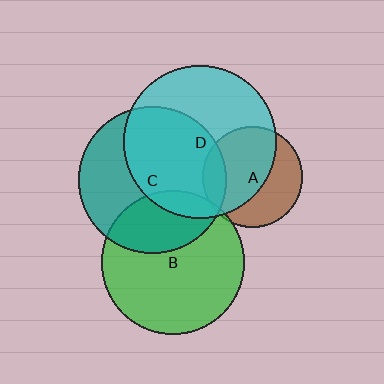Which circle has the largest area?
Circle D (cyan).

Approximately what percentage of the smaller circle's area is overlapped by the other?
Approximately 10%.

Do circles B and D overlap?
Yes.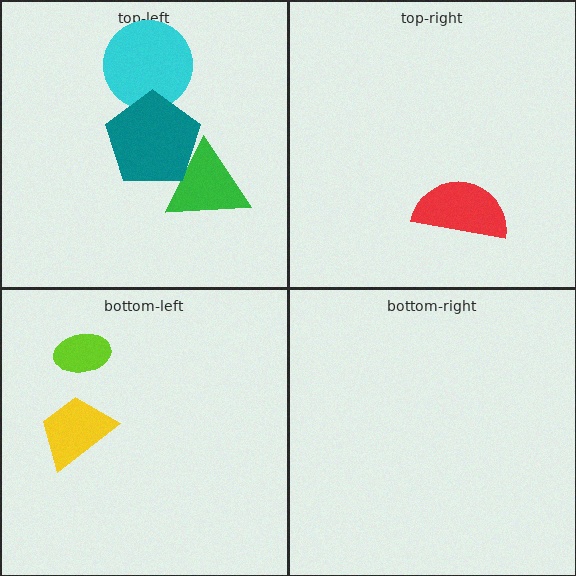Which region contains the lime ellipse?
The bottom-left region.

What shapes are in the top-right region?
The red semicircle.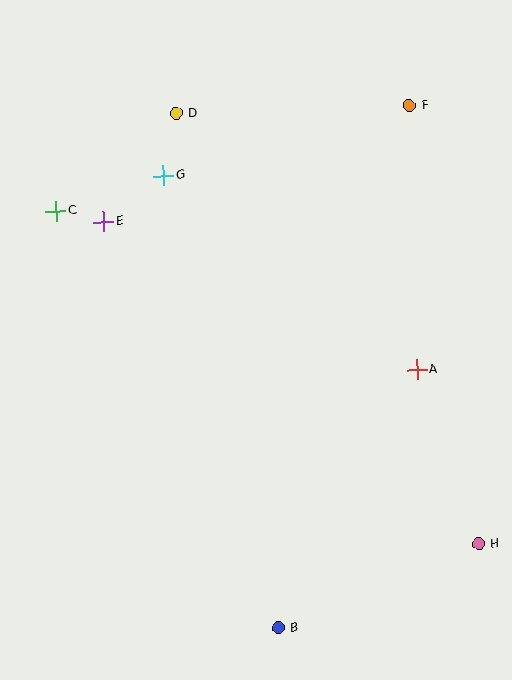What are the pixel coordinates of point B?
Point B is at (279, 628).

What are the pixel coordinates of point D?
Point D is at (176, 113).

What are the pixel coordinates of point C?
Point C is at (56, 211).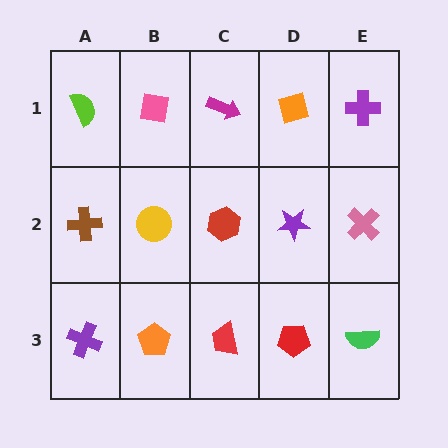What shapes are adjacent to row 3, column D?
A purple star (row 2, column D), a red trapezoid (row 3, column C), a green semicircle (row 3, column E).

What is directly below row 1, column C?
A red hexagon.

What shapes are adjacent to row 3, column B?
A yellow circle (row 2, column B), a purple cross (row 3, column A), a red trapezoid (row 3, column C).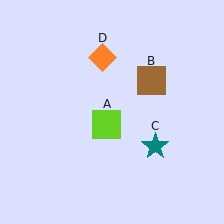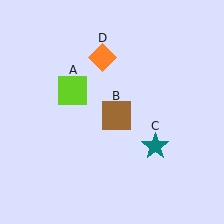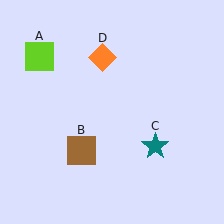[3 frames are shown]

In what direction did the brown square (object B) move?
The brown square (object B) moved down and to the left.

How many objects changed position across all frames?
2 objects changed position: lime square (object A), brown square (object B).